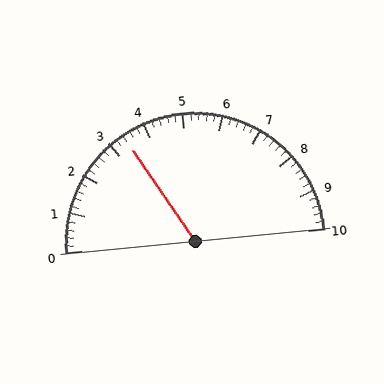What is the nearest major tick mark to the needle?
The nearest major tick mark is 3.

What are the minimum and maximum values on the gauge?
The gauge ranges from 0 to 10.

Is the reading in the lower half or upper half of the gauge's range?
The reading is in the lower half of the range (0 to 10).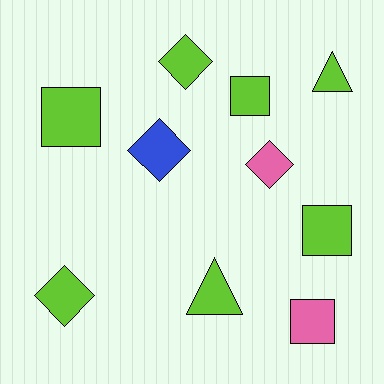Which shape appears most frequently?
Square, with 4 objects.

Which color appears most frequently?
Lime, with 7 objects.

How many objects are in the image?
There are 10 objects.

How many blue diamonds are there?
There is 1 blue diamond.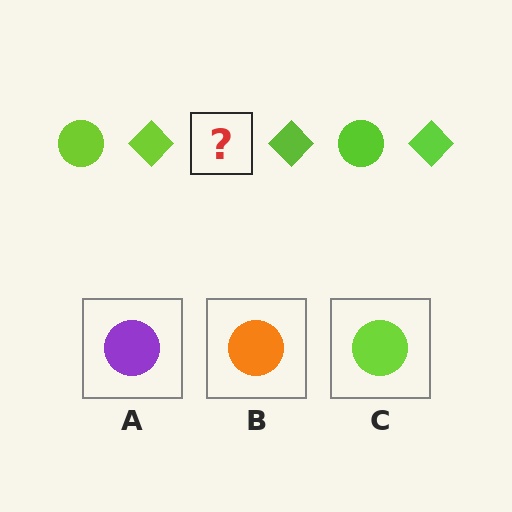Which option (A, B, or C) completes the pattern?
C.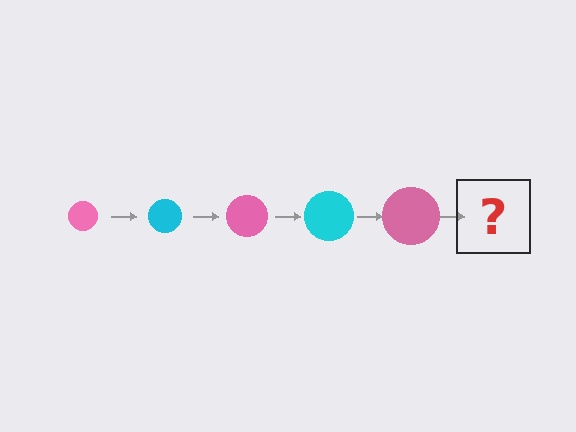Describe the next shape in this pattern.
It should be a cyan circle, larger than the previous one.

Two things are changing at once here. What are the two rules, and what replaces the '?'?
The two rules are that the circle grows larger each step and the color cycles through pink and cyan. The '?' should be a cyan circle, larger than the previous one.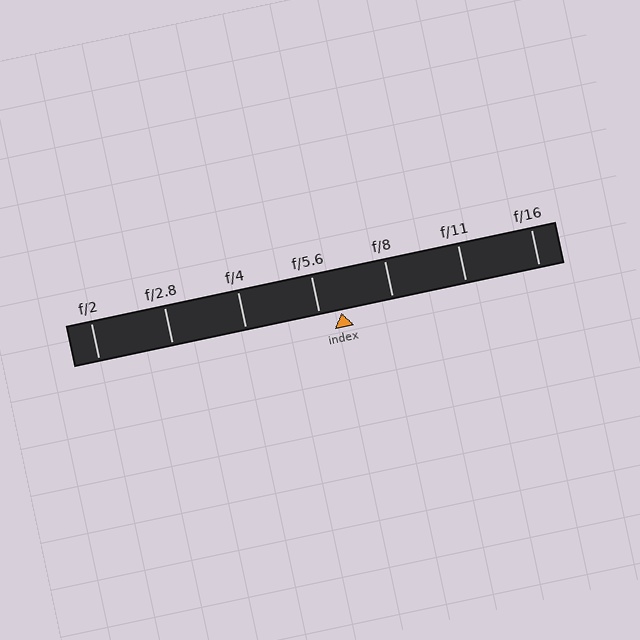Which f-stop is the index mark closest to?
The index mark is closest to f/5.6.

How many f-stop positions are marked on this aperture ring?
There are 7 f-stop positions marked.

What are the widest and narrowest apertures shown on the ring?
The widest aperture shown is f/2 and the narrowest is f/16.